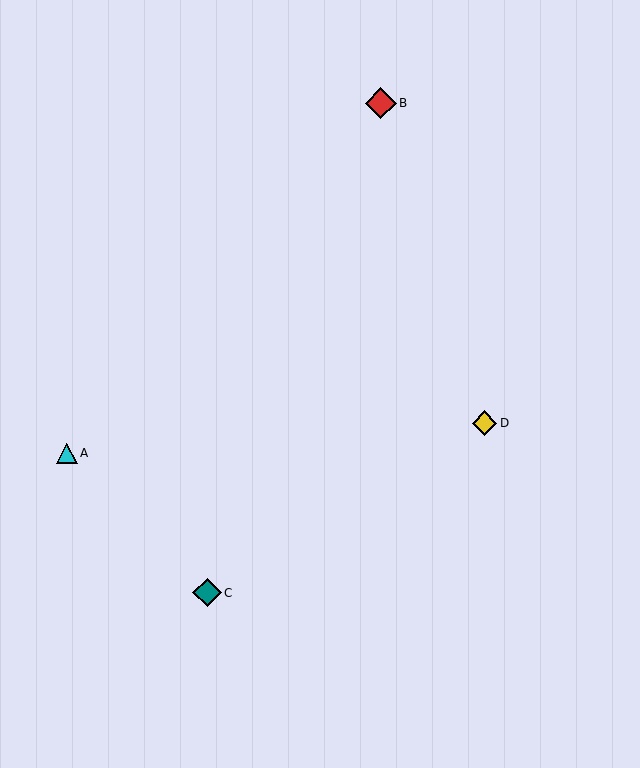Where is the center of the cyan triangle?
The center of the cyan triangle is at (67, 453).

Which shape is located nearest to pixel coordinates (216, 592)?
The teal diamond (labeled C) at (207, 593) is nearest to that location.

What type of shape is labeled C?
Shape C is a teal diamond.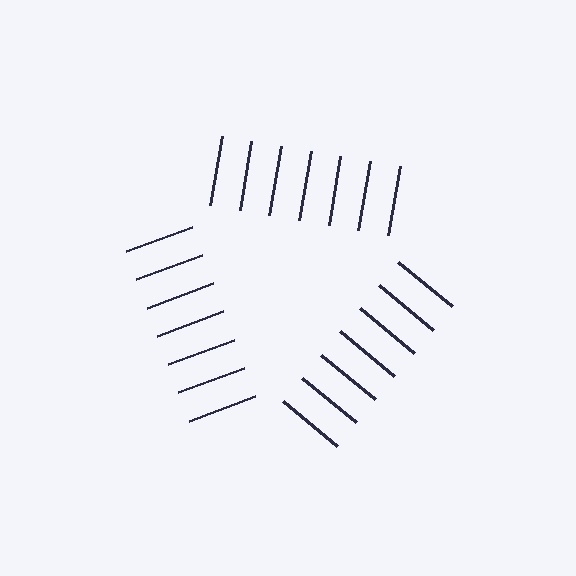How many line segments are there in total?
21 — 7 along each of the 3 edges.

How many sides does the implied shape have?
3 sides — the line-ends trace a triangle.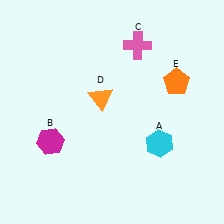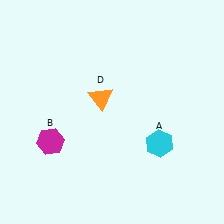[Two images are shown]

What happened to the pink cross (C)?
The pink cross (C) was removed in Image 2. It was in the top-right area of Image 1.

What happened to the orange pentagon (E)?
The orange pentagon (E) was removed in Image 2. It was in the top-right area of Image 1.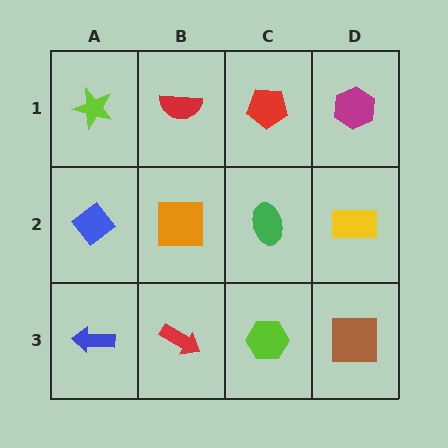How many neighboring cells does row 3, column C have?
3.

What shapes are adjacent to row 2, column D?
A magenta hexagon (row 1, column D), a brown square (row 3, column D), a green ellipse (row 2, column C).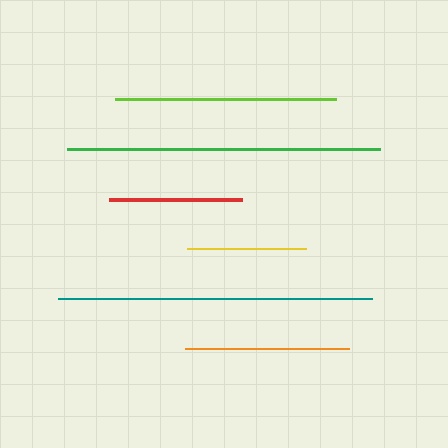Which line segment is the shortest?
The yellow line is the shortest at approximately 119 pixels.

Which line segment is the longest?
The teal line is the longest at approximately 314 pixels.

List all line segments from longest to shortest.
From longest to shortest: teal, green, lime, orange, red, yellow.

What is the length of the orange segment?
The orange segment is approximately 164 pixels long.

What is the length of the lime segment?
The lime segment is approximately 222 pixels long.